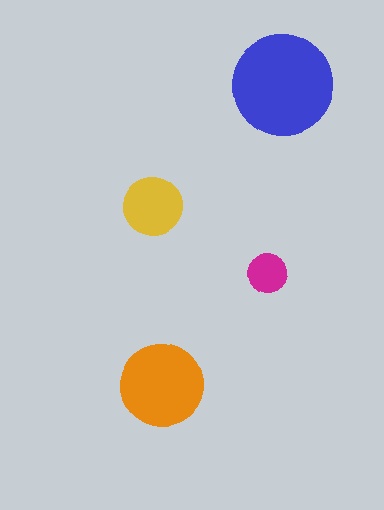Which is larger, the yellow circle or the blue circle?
The blue one.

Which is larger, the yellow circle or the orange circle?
The orange one.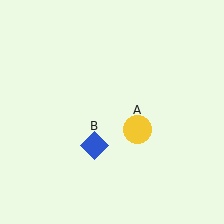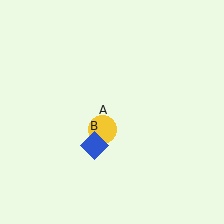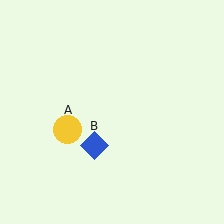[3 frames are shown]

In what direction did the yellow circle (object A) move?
The yellow circle (object A) moved left.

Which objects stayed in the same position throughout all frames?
Blue diamond (object B) remained stationary.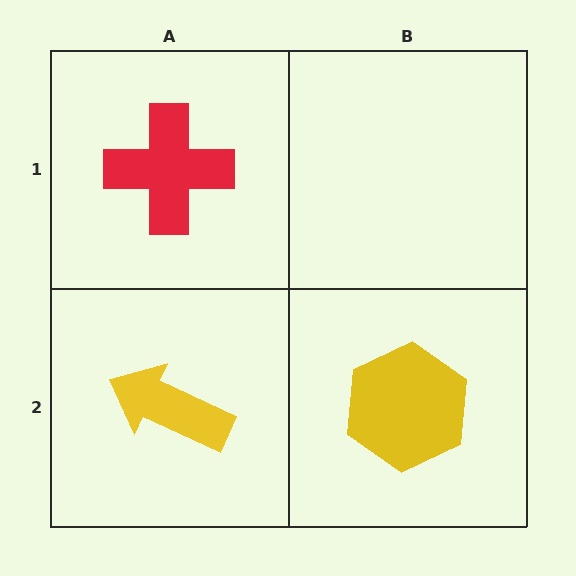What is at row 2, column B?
A yellow hexagon.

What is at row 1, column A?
A red cross.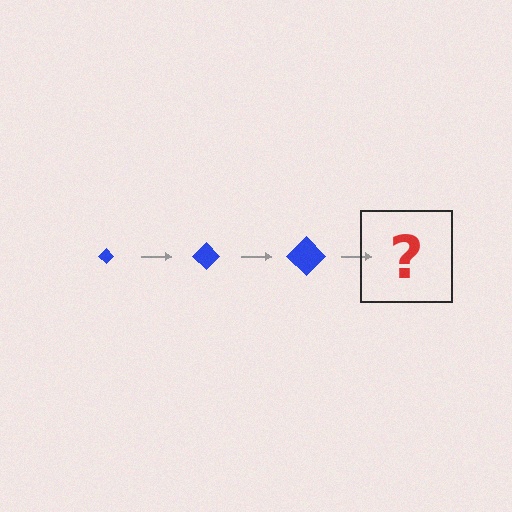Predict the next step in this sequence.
The next step is a blue diamond, larger than the previous one.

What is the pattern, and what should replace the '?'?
The pattern is that the diamond gets progressively larger each step. The '?' should be a blue diamond, larger than the previous one.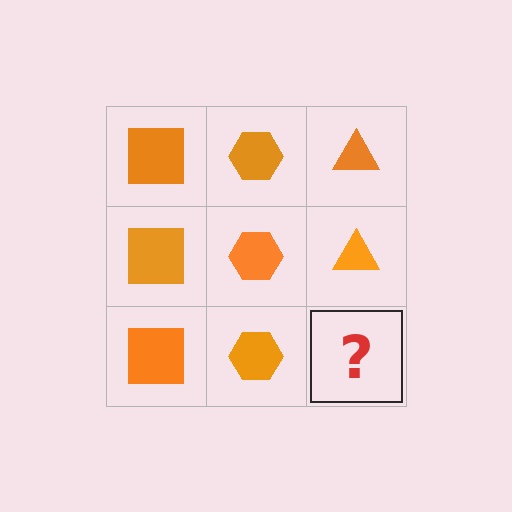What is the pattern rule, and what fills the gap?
The rule is that each column has a consistent shape. The gap should be filled with an orange triangle.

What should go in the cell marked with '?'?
The missing cell should contain an orange triangle.